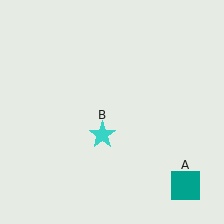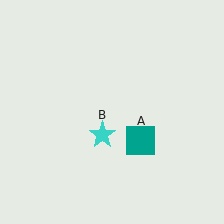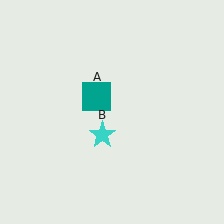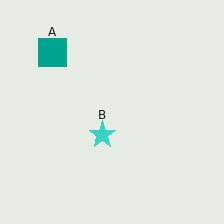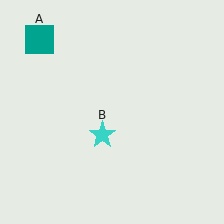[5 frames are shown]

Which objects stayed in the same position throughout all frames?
Cyan star (object B) remained stationary.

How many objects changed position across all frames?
1 object changed position: teal square (object A).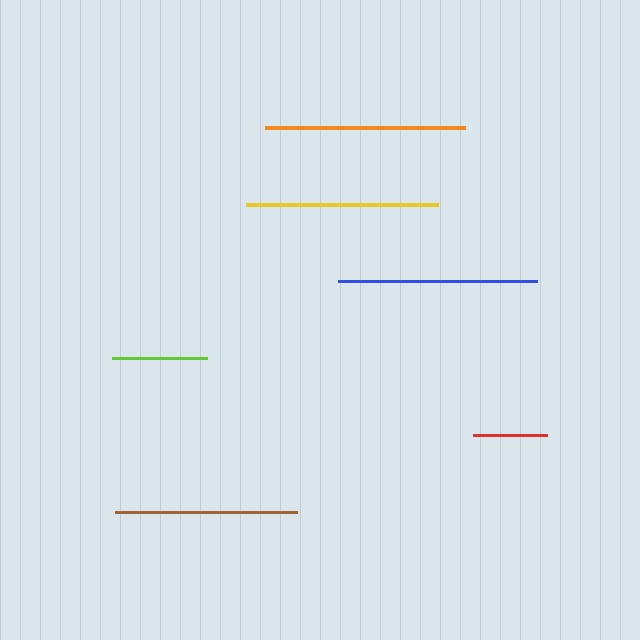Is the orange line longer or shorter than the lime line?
The orange line is longer than the lime line.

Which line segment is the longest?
The orange line is the longest at approximately 200 pixels.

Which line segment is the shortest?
The red line is the shortest at approximately 73 pixels.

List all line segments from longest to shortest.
From longest to shortest: orange, blue, yellow, brown, lime, red.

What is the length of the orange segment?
The orange segment is approximately 200 pixels long.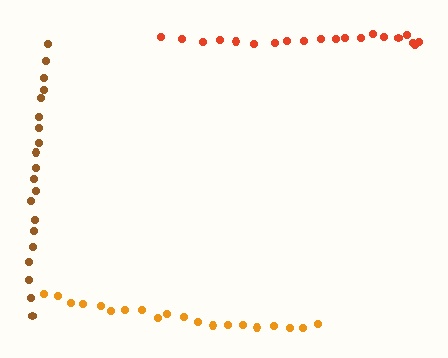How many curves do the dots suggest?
There are 3 distinct paths.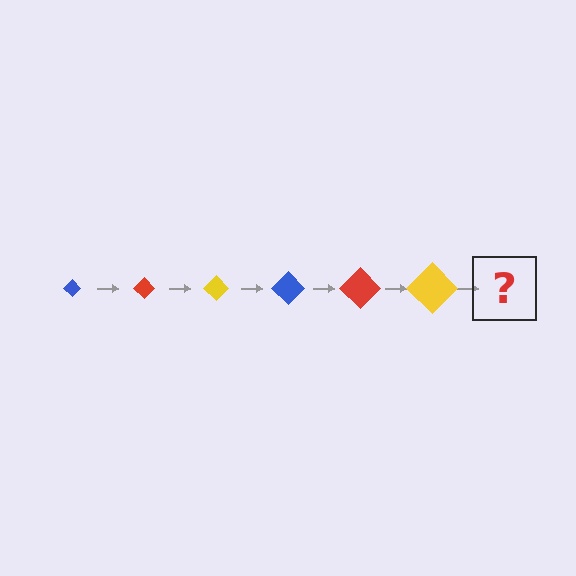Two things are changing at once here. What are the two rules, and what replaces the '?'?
The two rules are that the diamond grows larger each step and the color cycles through blue, red, and yellow. The '?' should be a blue diamond, larger than the previous one.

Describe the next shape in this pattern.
It should be a blue diamond, larger than the previous one.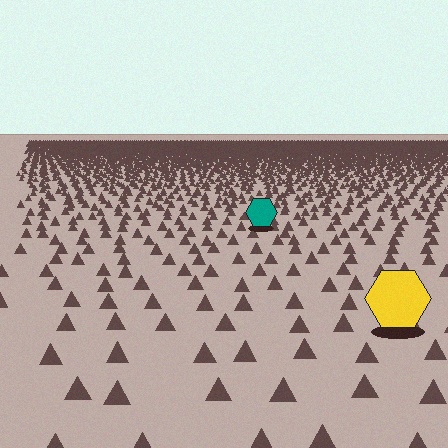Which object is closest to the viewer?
The yellow hexagon is closest. The texture marks near it are larger and more spread out.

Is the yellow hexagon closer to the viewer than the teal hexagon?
Yes. The yellow hexagon is closer — you can tell from the texture gradient: the ground texture is coarser near it.